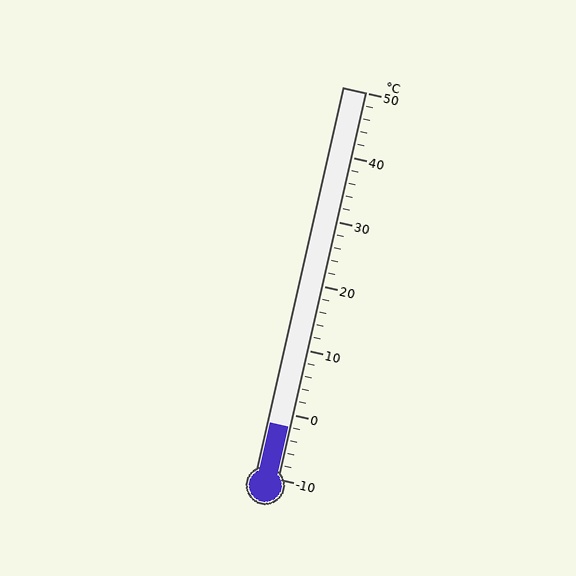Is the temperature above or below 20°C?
The temperature is below 20°C.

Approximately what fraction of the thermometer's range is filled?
The thermometer is filled to approximately 15% of its range.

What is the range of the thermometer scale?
The thermometer scale ranges from -10°C to 50°C.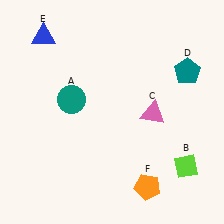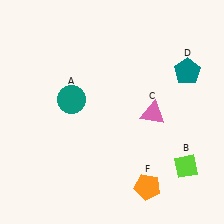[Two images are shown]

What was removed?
The blue triangle (E) was removed in Image 2.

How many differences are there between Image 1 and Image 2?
There is 1 difference between the two images.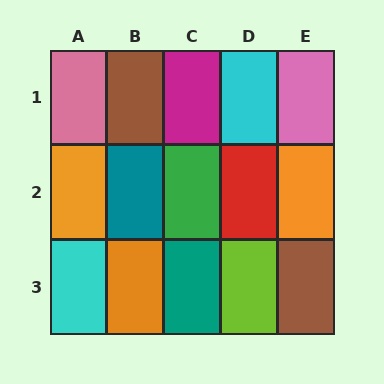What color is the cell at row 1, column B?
Brown.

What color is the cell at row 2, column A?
Orange.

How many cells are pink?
2 cells are pink.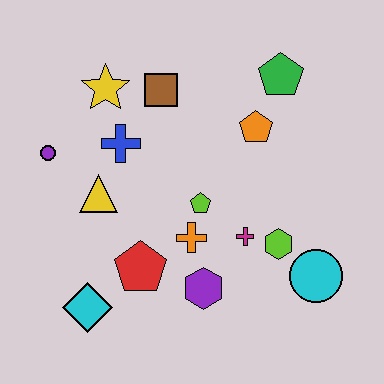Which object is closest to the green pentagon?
The orange pentagon is closest to the green pentagon.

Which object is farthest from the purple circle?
The cyan circle is farthest from the purple circle.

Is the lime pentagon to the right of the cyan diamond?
Yes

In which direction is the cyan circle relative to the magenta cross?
The cyan circle is to the right of the magenta cross.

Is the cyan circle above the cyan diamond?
Yes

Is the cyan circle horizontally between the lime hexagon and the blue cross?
No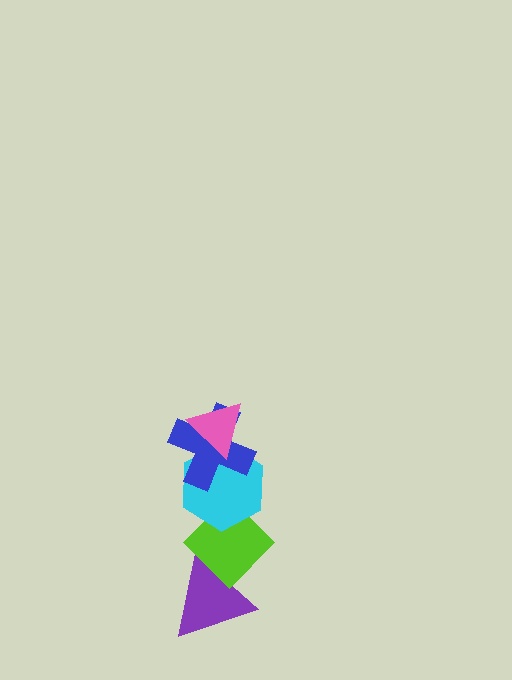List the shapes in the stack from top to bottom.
From top to bottom: the pink triangle, the blue cross, the cyan hexagon, the lime diamond, the purple triangle.